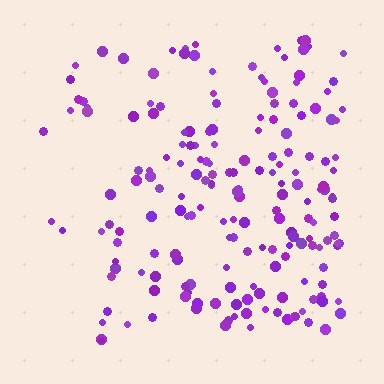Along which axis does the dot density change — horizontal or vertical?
Horizontal.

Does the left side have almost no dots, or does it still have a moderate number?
Still a moderate number, just noticeably fewer than the right.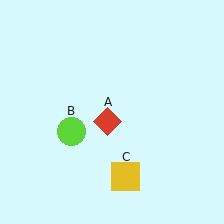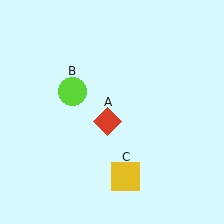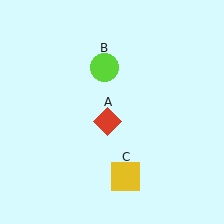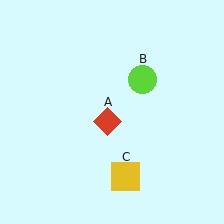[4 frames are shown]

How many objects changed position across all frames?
1 object changed position: lime circle (object B).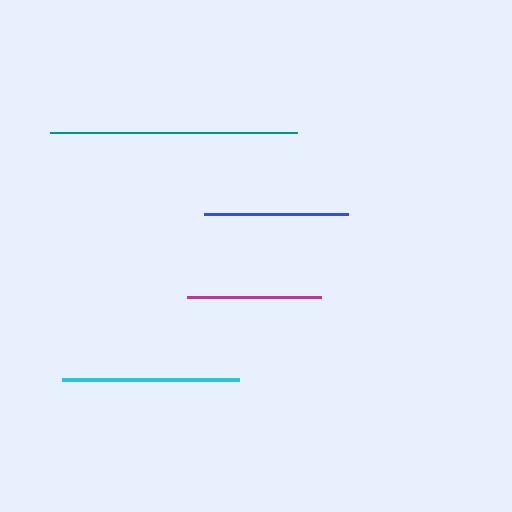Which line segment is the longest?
The teal line is the longest at approximately 247 pixels.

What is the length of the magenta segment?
The magenta segment is approximately 134 pixels long.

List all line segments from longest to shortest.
From longest to shortest: teal, cyan, blue, magenta.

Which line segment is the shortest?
The magenta line is the shortest at approximately 134 pixels.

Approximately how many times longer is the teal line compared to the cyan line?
The teal line is approximately 1.4 times the length of the cyan line.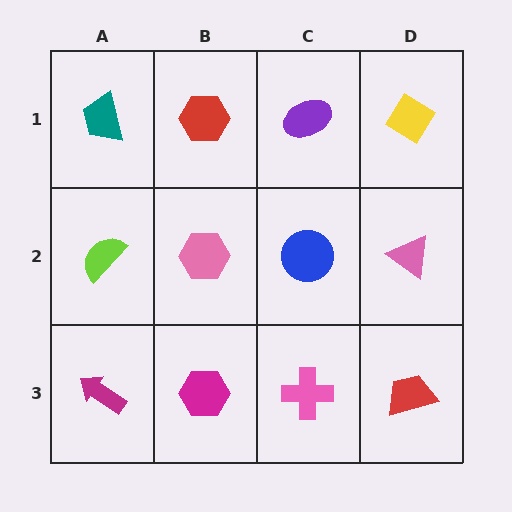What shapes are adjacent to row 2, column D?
A yellow diamond (row 1, column D), a red trapezoid (row 3, column D), a blue circle (row 2, column C).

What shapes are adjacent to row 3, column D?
A pink triangle (row 2, column D), a pink cross (row 3, column C).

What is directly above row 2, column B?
A red hexagon.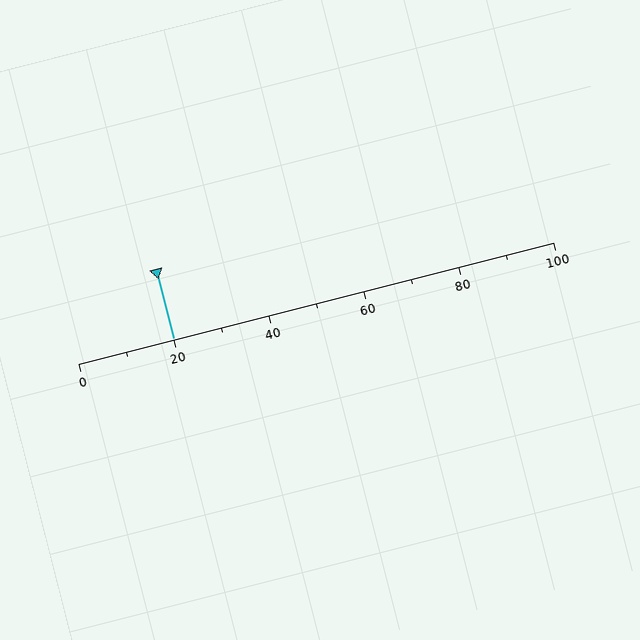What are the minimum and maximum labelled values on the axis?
The axis runs from 0 to 100.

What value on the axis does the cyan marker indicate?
The marker indicates approximately 20.